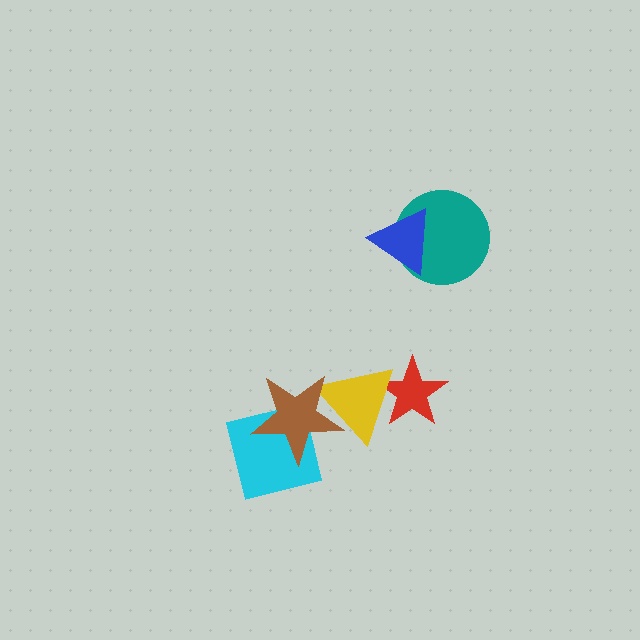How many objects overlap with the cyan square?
1 object overlaps with the cyan square.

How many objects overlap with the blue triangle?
1 object overlaps with the blue triangle.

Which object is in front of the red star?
The yellow triangle is in front of the red star.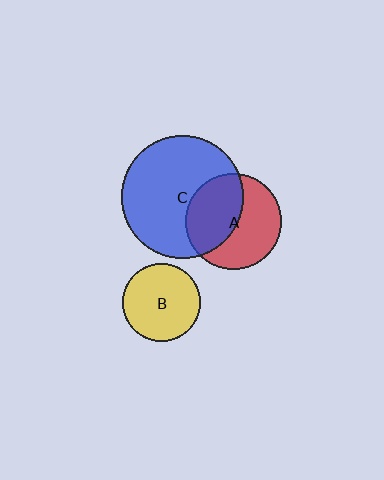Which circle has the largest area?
Circle C (blue).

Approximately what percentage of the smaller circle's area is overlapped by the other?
Approximately 45%.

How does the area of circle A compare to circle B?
Approximately 1.5 times.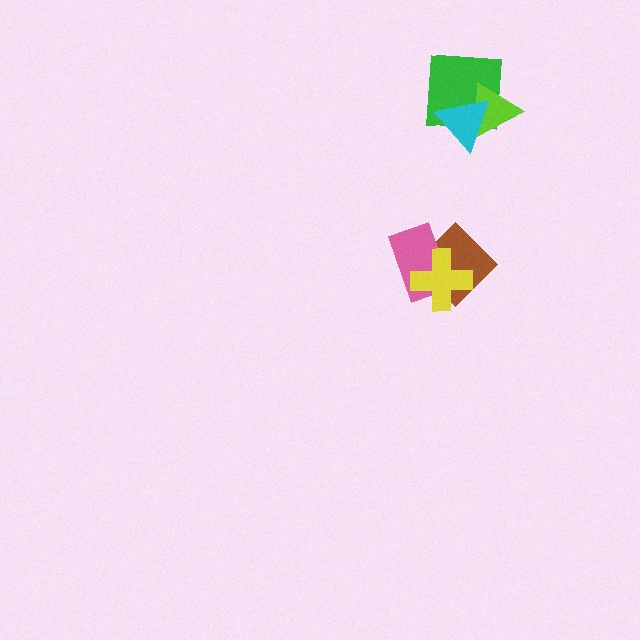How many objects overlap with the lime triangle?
2 objects overlap with the lime triangle.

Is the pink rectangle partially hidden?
Yes, it is partially covered by another shape.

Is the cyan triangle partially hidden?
No, no other shape covers it.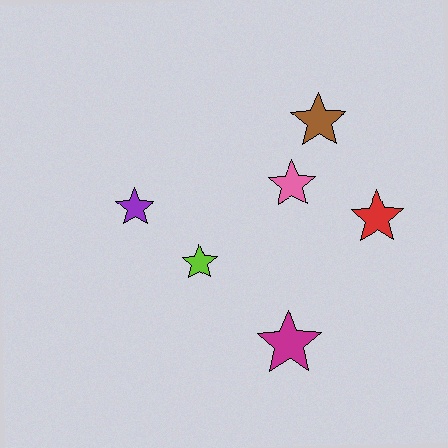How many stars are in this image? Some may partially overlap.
There are 6 stars.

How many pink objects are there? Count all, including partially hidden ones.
There is 1 pink object.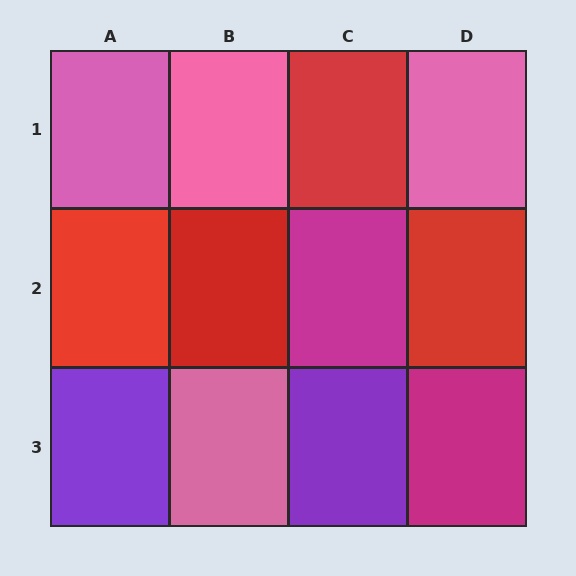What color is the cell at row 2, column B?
Red.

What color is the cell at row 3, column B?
Pink.